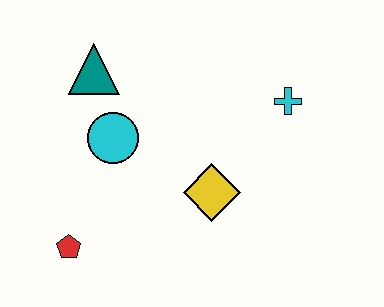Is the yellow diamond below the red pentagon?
No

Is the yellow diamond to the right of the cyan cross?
No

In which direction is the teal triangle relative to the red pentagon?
The teal triangle is above the red pentagon.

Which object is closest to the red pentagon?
The cyan circle is closest to the red pentagon.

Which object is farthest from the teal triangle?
The cyan cross is farthest from the teal triangle.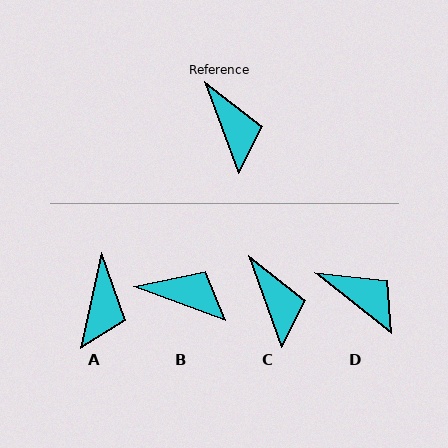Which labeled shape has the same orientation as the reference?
C.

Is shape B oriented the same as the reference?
No, it is off by about 50 degrees.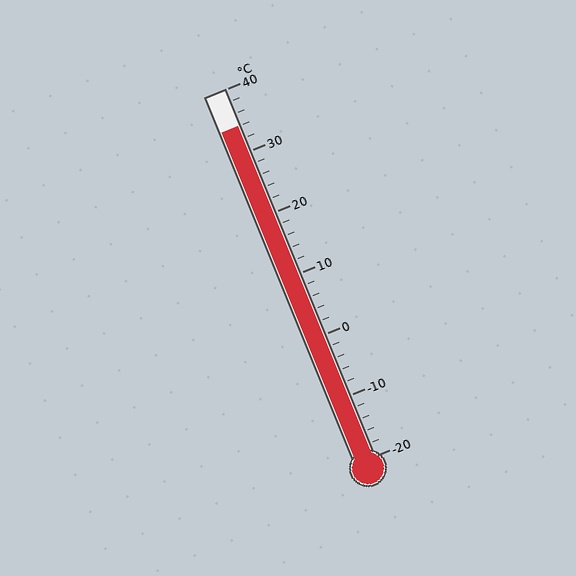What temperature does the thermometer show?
The thermometer shows approximately 34°C.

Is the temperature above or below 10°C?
The temperature is above 10°C.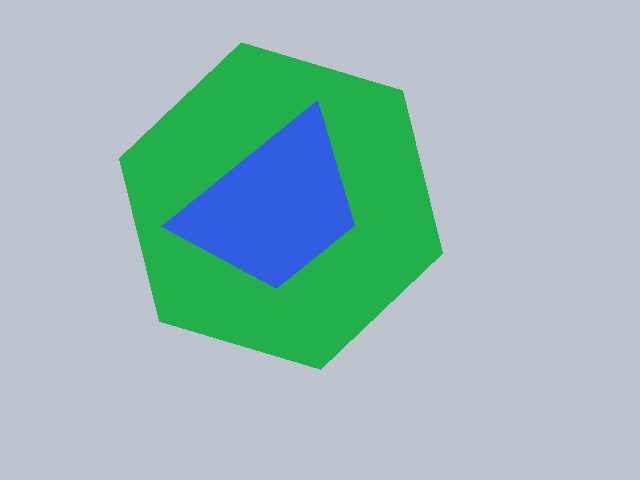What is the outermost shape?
The green hexagon.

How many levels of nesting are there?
2.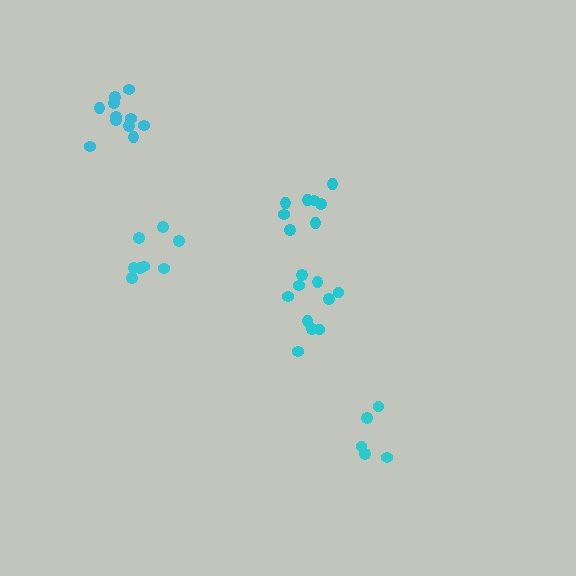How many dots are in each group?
Group 1: 10 dots, Group 2: 8 dots, Group 3: 5 dots, Group 4: 8 dots, Group 5: 11 dots (42 total).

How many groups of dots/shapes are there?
There are 5 groups.